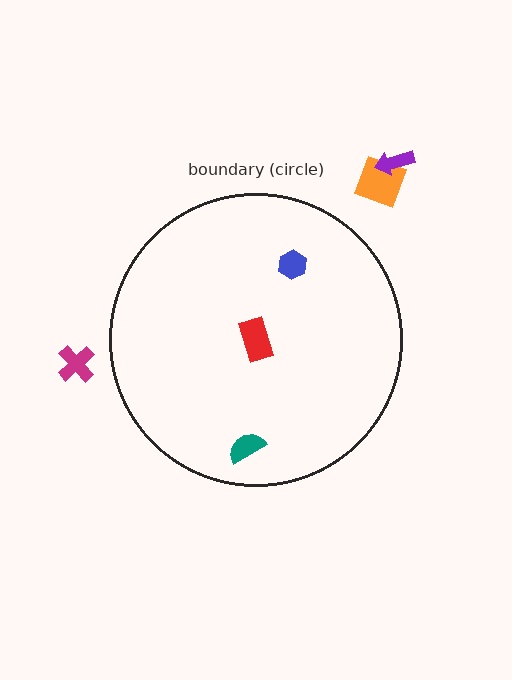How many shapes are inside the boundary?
3 inside, 3 outside.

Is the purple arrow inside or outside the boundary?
Outside.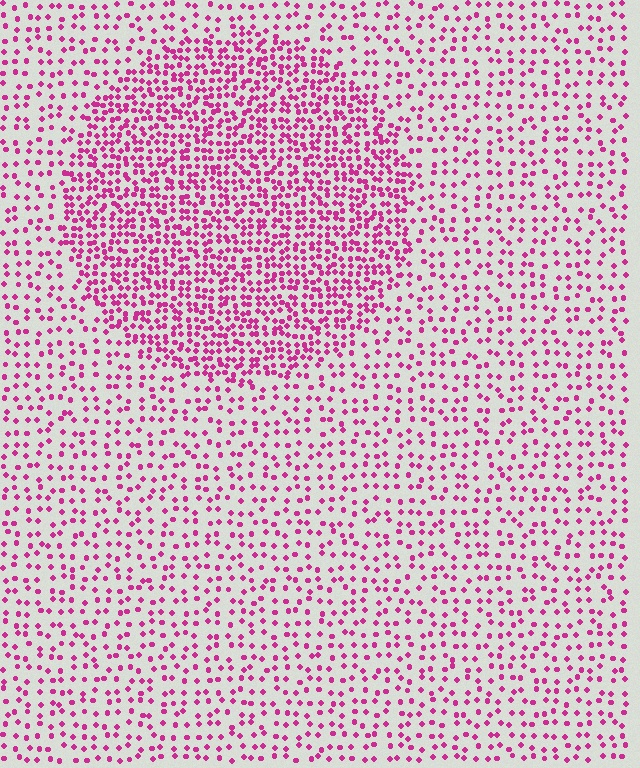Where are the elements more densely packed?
The elements are more densely packed inside the circle boundary.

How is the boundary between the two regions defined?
The boundary is defined by a change in element density (approximately 2.1x ratio). All elements are the same color, size, and shape.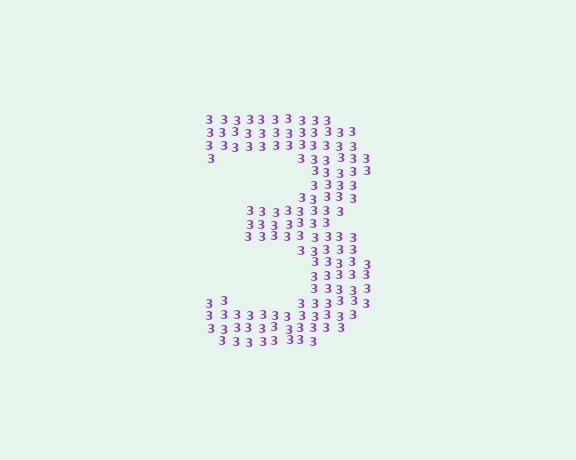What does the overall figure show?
The overall figure shows the digit 3.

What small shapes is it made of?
It is made of small digit 3's.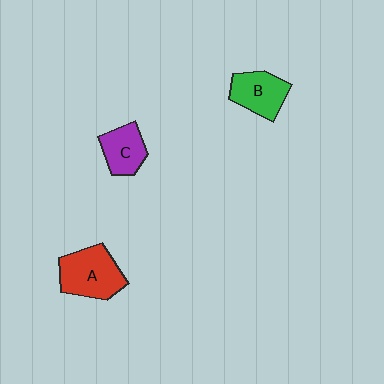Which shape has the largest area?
Shape A (red).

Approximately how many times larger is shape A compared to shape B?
Approximately 1.3 times.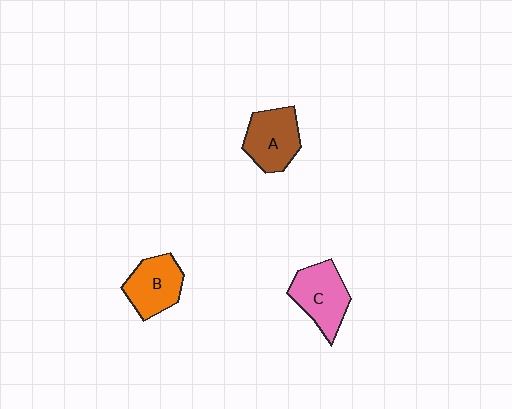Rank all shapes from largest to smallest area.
From largest to smallest: C (pink), A (brown), B (orange).